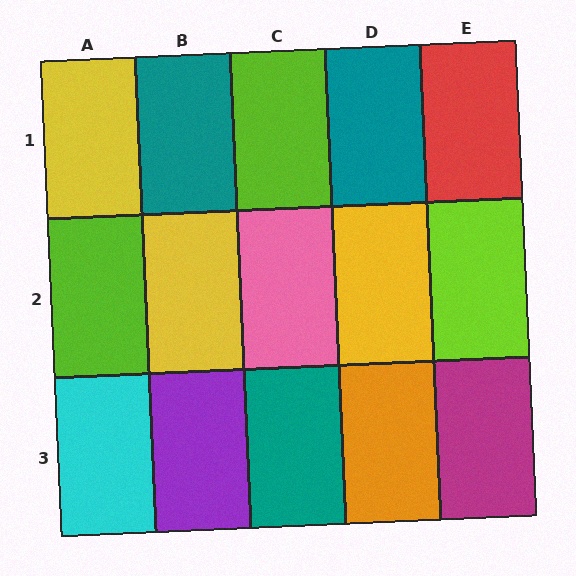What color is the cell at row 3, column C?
Teal.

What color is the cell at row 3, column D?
Orange.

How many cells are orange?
1 cell is orange.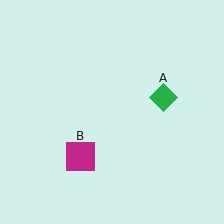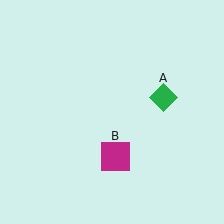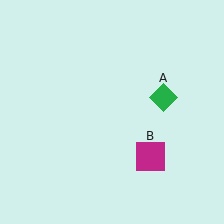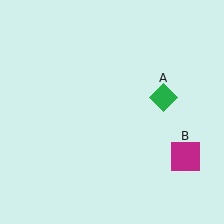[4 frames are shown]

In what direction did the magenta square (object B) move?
The magenta square (object B) moved right.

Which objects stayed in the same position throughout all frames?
Green diamond (object A) remained stationary.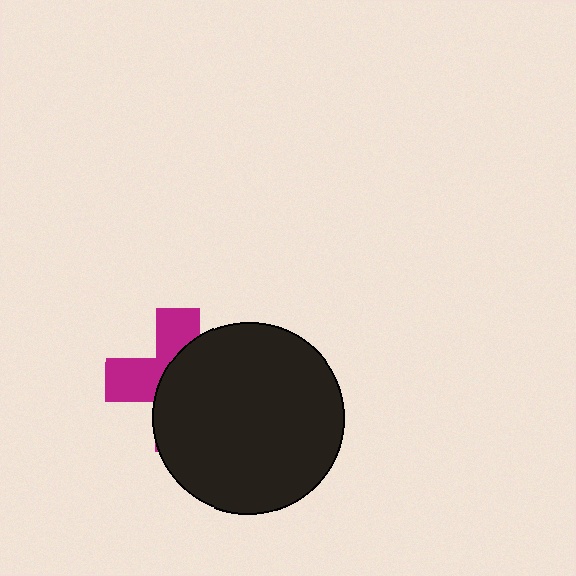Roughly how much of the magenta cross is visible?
A small part of it is visible (roughly 40%).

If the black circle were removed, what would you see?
You would see the complete magenta cross.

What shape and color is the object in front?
The object in front is a black circle.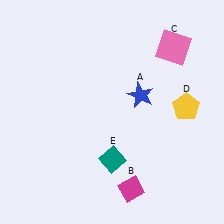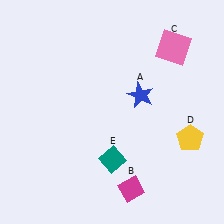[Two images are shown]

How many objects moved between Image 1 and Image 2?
1 object moved between the two images.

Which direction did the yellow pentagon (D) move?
The yellow pentagon (D) moved down.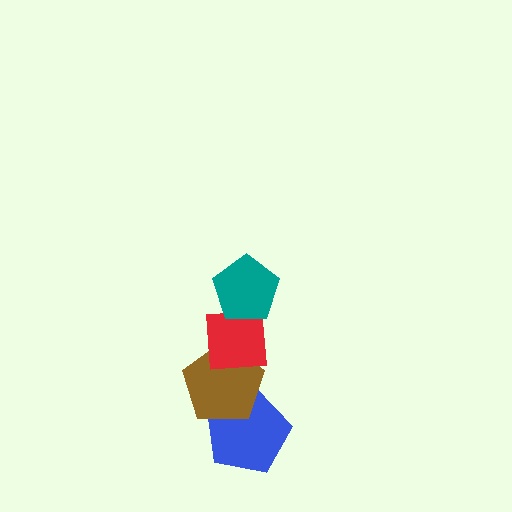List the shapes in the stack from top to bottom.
From top to bottom: the teal pentagon, the red square, the brown pentagon, the blue pentagon.